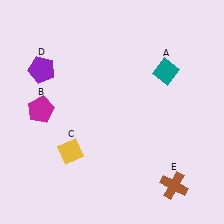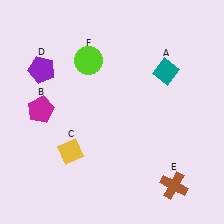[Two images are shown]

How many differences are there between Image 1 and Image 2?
There is 1 difference between the two images.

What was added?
A lime circle (F) was added in Image 2.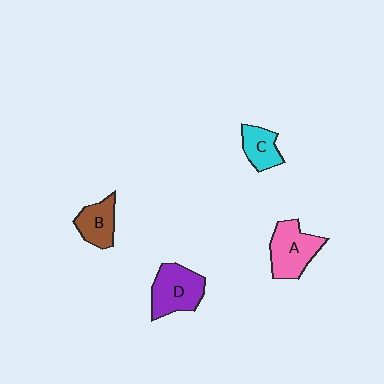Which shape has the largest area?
Shape D (purple).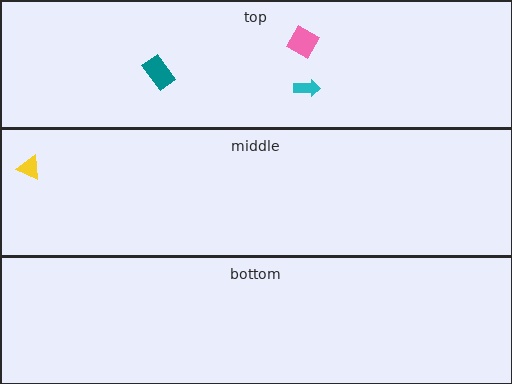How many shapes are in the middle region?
1.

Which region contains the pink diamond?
The top region.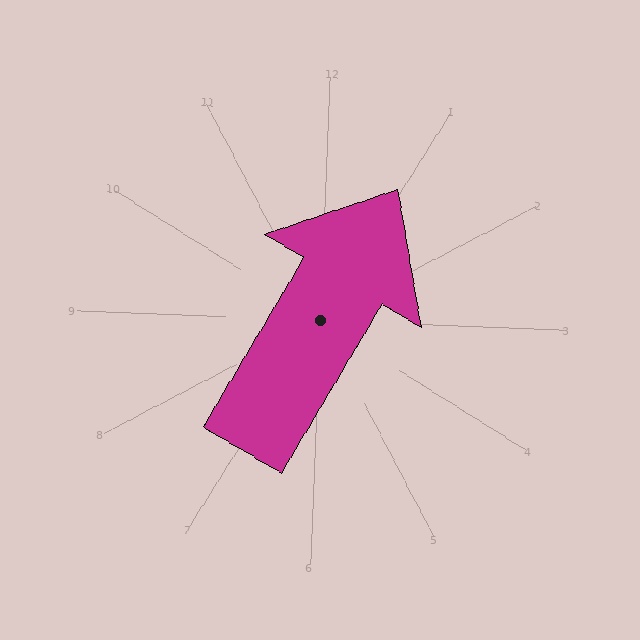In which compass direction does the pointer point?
Northeast.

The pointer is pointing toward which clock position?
Roughly 1 o'clock.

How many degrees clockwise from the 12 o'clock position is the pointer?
Approximately 28 degrees.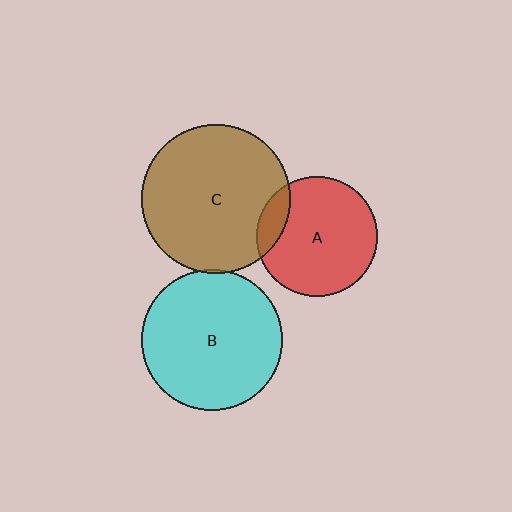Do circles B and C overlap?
Yes.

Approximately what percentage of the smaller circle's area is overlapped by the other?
Approximately 5%.